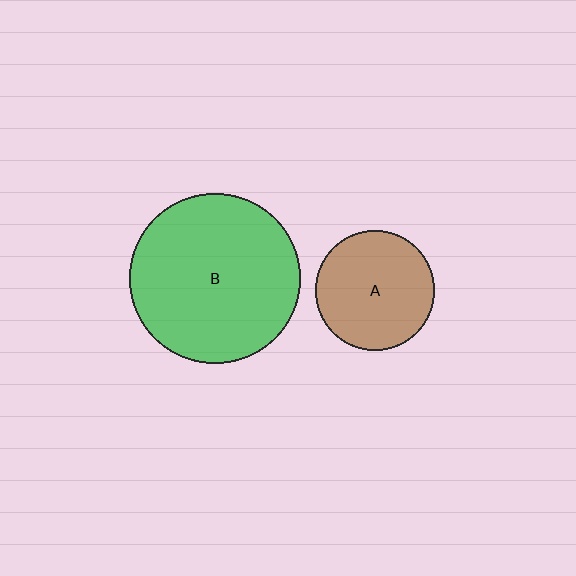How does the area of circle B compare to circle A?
Approximately 2.0 times.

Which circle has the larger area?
Circle B (green).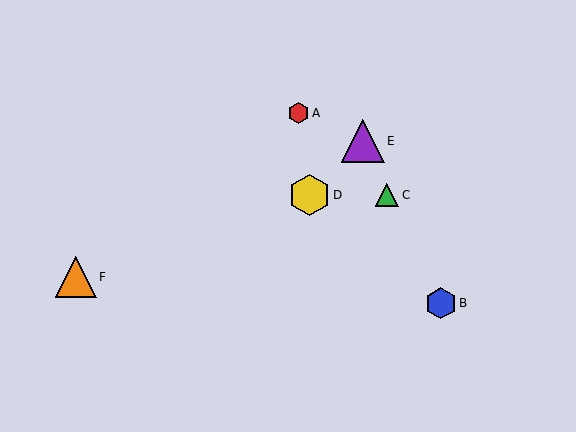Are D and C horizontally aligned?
Yes, both are at y≈195.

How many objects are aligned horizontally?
2 objects (C, D) are aligned horizontally.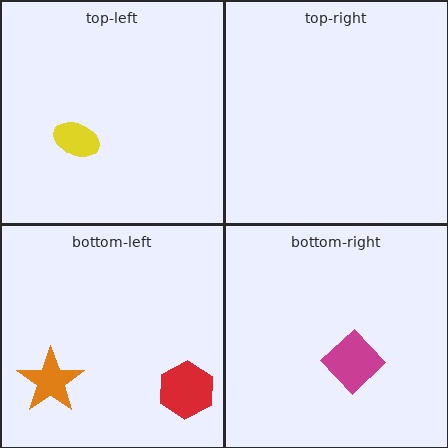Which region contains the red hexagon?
The bottom-left region.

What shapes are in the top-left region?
The yellow ellipse.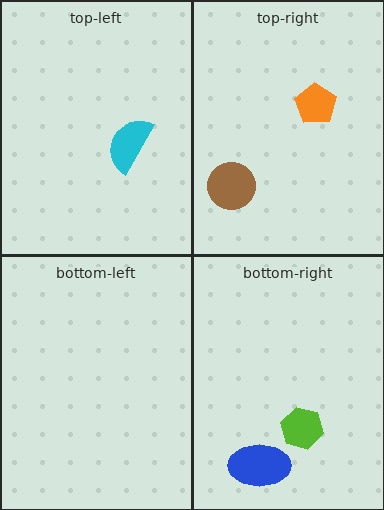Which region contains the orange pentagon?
The top-right region.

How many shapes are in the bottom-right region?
2.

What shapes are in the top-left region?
The cyan semicircle.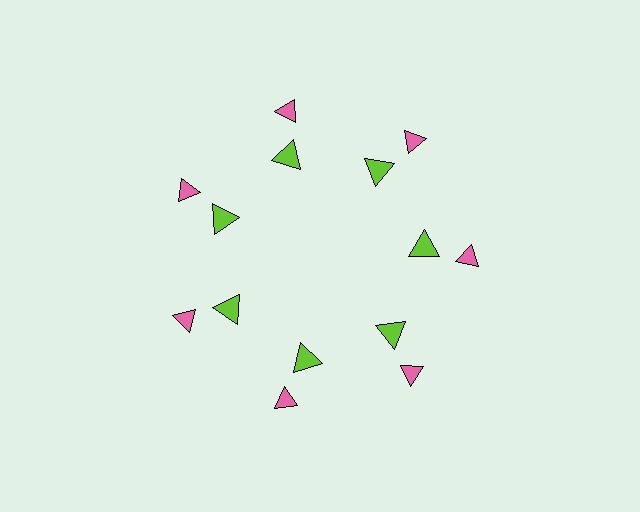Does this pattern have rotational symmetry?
Yes, this pattern has 7-fold rotational symmetry. It looks the same after rotating 51 degrees around the center.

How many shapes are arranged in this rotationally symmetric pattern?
There are 14 shapes, arranged in 7 groups of 2.